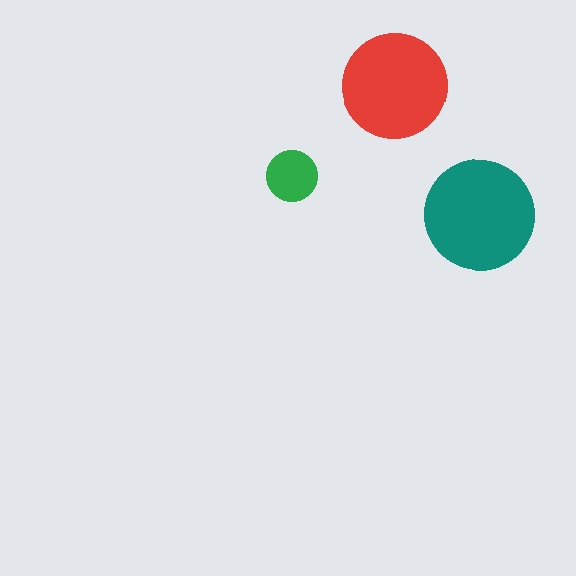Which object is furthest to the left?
The green circle is leftmost.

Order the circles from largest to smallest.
the teal one, the red one, the green one.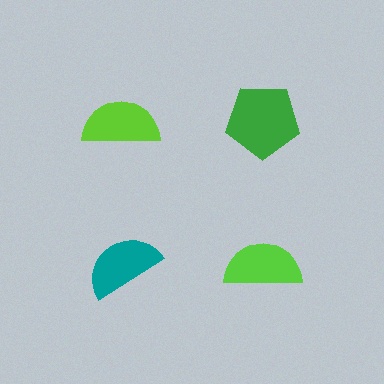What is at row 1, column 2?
A green pentagon.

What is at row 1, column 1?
A lime semicircle.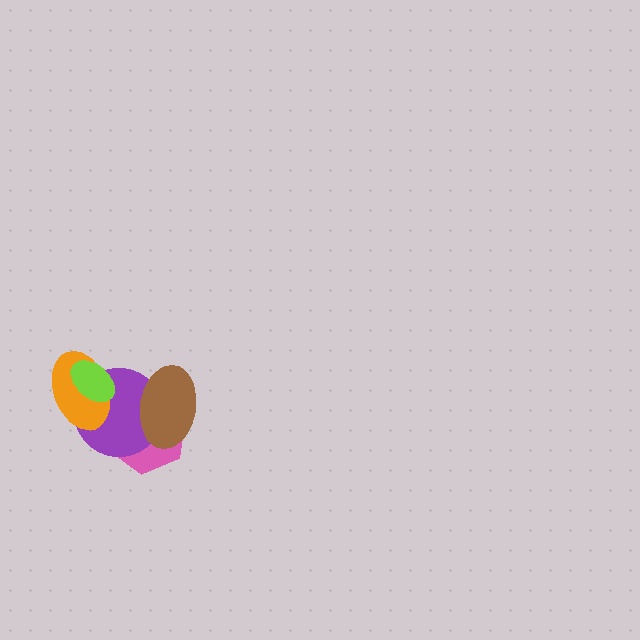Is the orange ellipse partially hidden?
Yes, it is partially covered by another shape.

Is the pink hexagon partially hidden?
Yes, it is partially covered by another shape.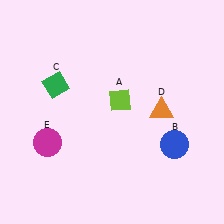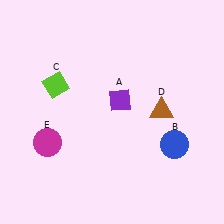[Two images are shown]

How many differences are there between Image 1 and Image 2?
There are 3 differences between the two images.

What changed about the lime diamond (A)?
In Image 1, A is lime. In Image 2, it changed to purple.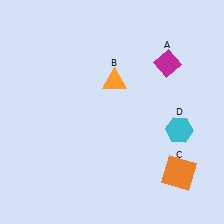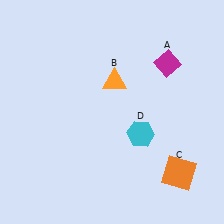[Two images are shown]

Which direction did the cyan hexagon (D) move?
The cyan hexagon (D) moved left.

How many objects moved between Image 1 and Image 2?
1 object moved between the two images.